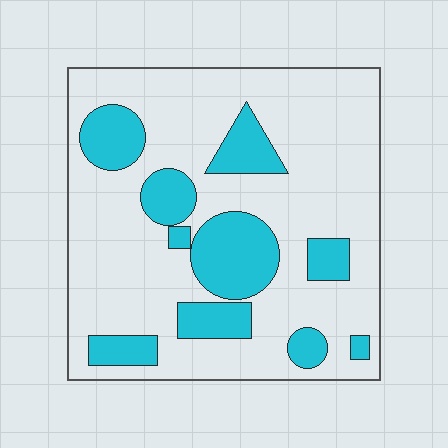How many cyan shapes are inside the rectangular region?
10.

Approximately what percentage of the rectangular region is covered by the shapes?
Approximately 25%.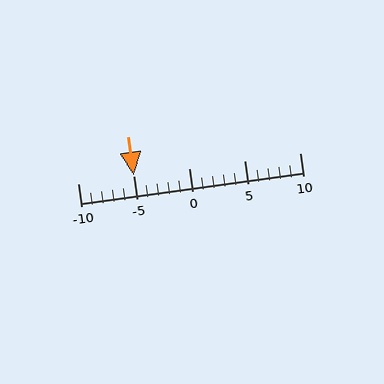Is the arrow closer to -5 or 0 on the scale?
The arrow is closer to -5.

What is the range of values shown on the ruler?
The ruler shows values from -10 to 10.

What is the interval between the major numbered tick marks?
The major tick marks are spaced 5 units apart.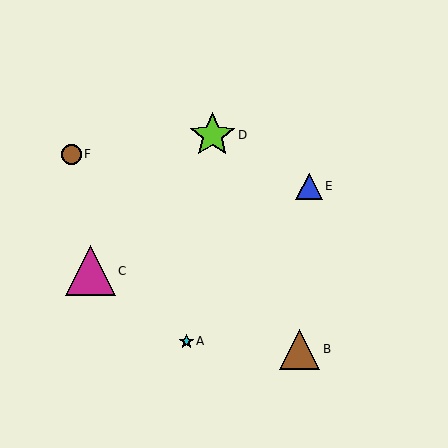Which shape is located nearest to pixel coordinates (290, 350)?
The brown triangle (labeled B) at (300, 349) is nearest to that location.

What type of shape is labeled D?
Shape D is a lime star.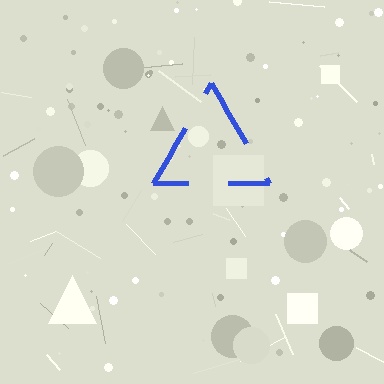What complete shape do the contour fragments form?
The contour fragments form a triangle.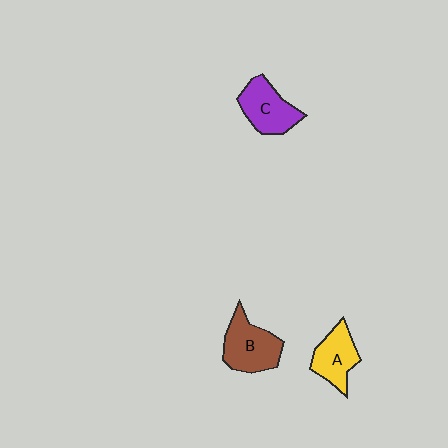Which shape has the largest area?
Shape B (brown).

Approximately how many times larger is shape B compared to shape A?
Approximately 1.3 times.